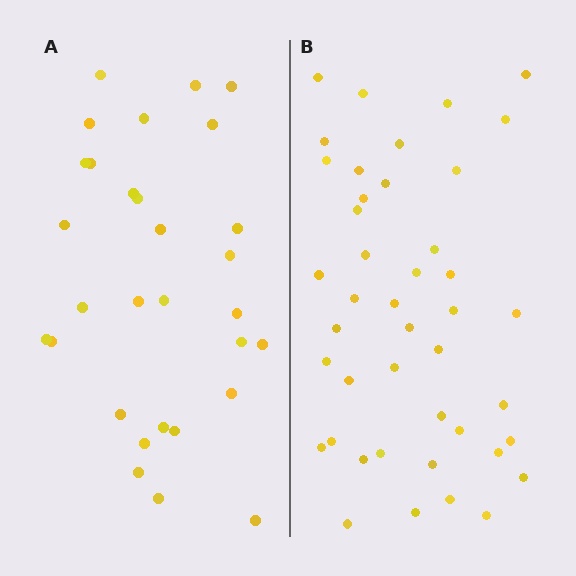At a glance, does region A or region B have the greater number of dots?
Region B (the right region) has more dots.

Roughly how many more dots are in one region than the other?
Region B has approximately 15 more dots than region A.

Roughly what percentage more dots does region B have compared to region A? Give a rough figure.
About 45% more.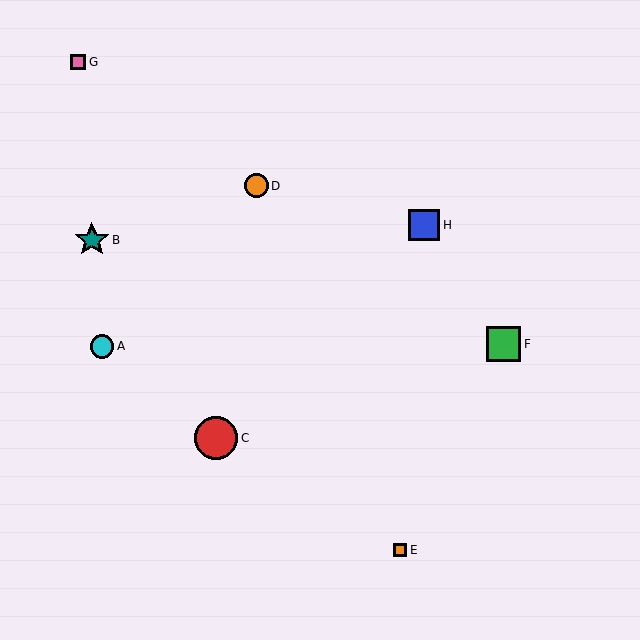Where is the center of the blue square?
The center of the blue square is at (424, 225).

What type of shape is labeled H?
Shape H is a blue square.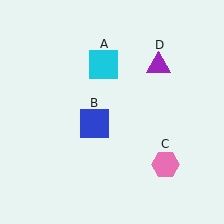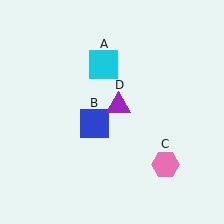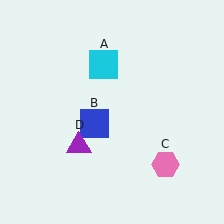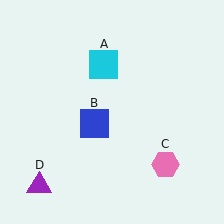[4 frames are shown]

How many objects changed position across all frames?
1 object changed position: purple triangle (object D).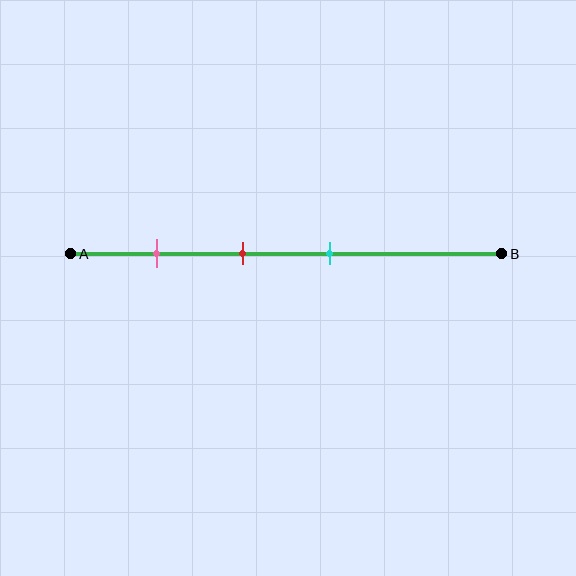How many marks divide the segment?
There are 3 marks dividing the segment.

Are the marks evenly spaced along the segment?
Yes, the marks are approximately evenly spaced.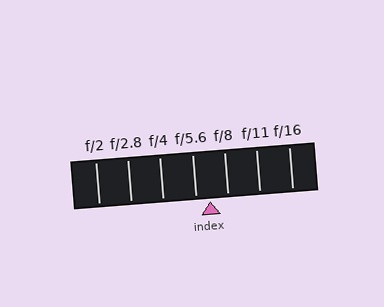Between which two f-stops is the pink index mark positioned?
The index mark is between f/5.6 and f/8.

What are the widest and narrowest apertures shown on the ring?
The widest aperture shown is f/2 and the narrowest is f/16.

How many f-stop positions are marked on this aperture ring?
There are 7 f-stop positions marked.